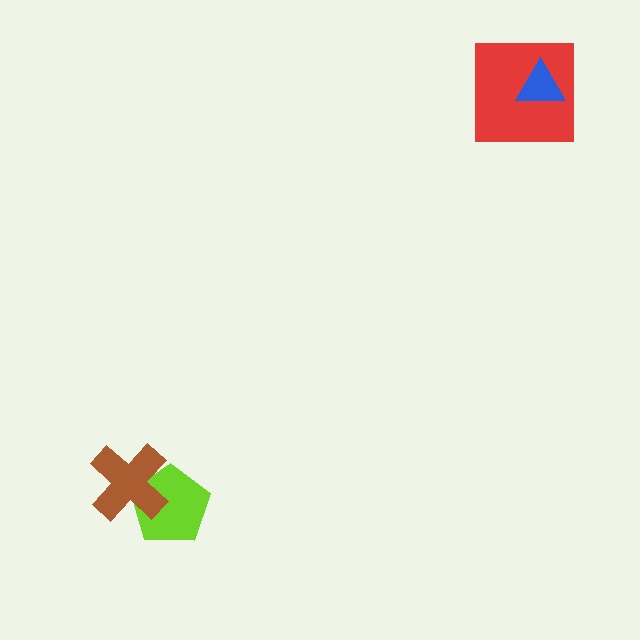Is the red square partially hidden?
Yes, it is partially covered by another shape.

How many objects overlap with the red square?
1 object overlaps with the red square.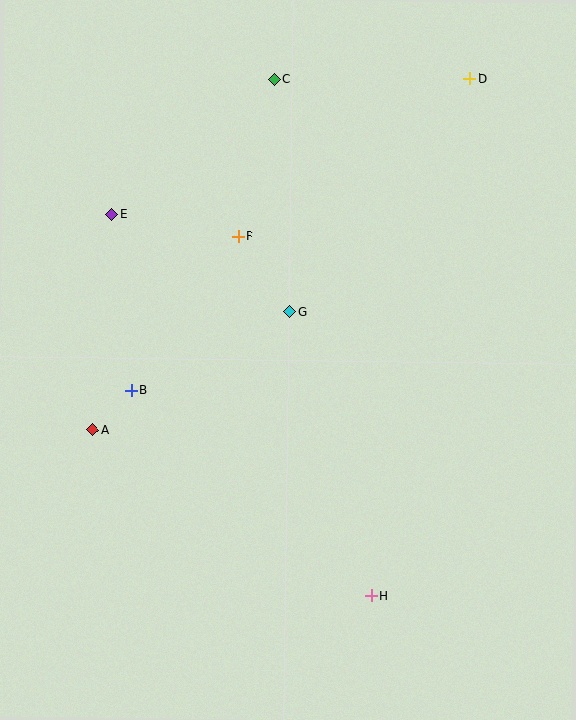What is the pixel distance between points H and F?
The distance between H and F is 383 pixels.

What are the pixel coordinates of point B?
Point B is at (131, 390).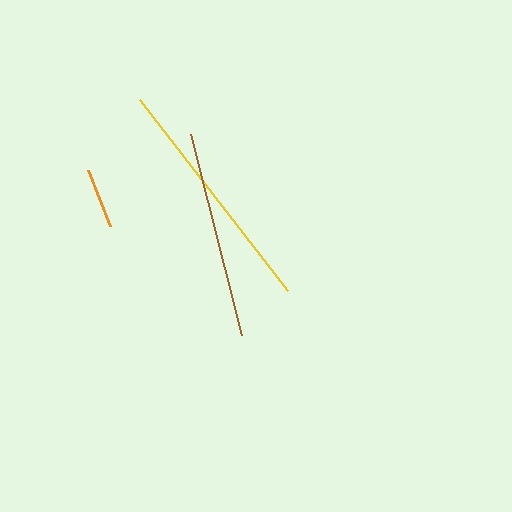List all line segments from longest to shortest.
From longest to shortest: yellow, brown, orange.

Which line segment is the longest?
The yellow line is the longest at approximately 241 pixels.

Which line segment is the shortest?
The orange line is the shortest at approximately 60 pixels.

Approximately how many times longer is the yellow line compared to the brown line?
The yellow line is approximately 1.2 times the length of the brown line.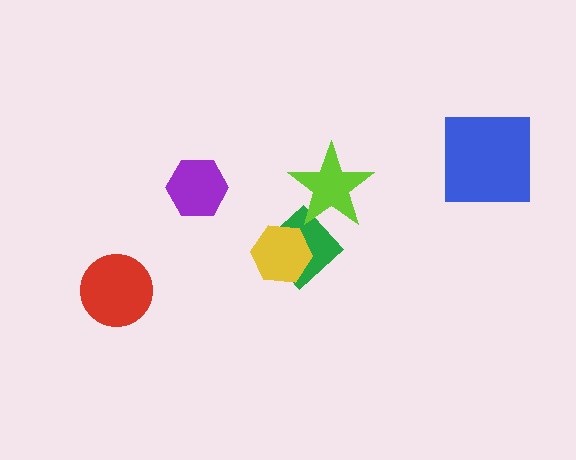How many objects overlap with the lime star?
1 object overlaps with the lime star.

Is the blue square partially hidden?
No, no other shape covers it.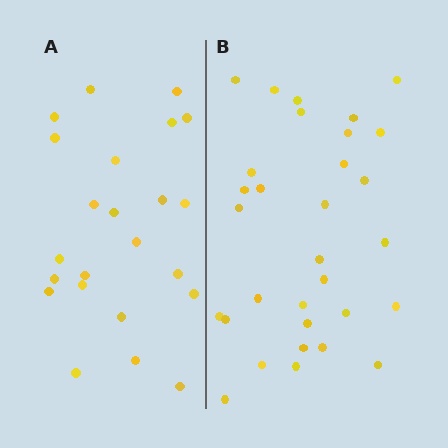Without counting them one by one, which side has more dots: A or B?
Region B (the right region) has more dots.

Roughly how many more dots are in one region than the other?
Region B has roughly 8 or so more dots than region A.